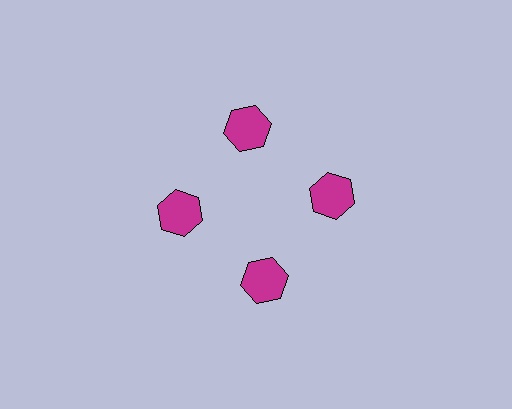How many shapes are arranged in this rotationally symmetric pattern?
There are 4 shapes, arranged in 4 groups of 1.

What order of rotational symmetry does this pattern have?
This pattern has 4-fold rotational symmetry.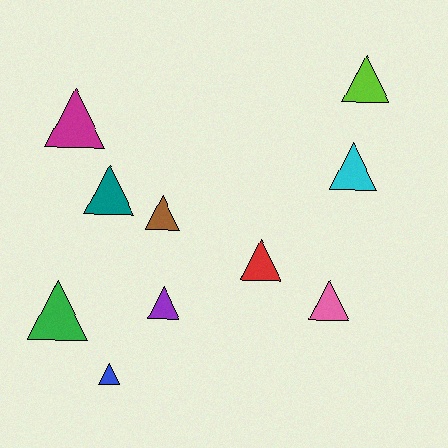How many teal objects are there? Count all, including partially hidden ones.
There is 1 teal object.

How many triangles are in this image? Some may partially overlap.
There are 10 triangles.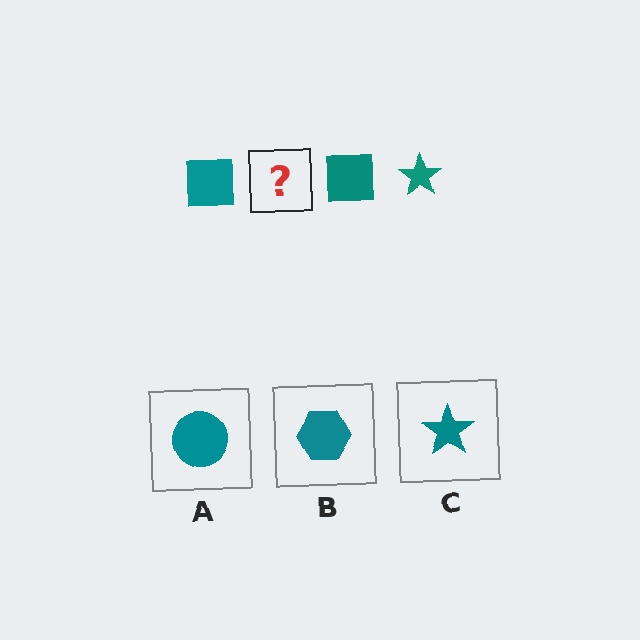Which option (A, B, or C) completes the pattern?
C.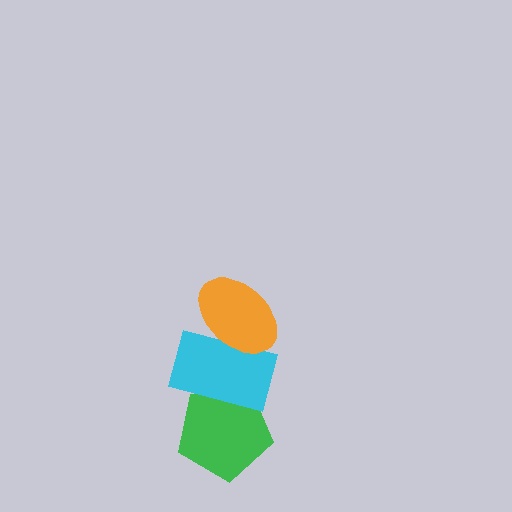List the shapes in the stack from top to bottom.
From top to bottom: the orange ellipse, the cyan rectangle, the green pentagon.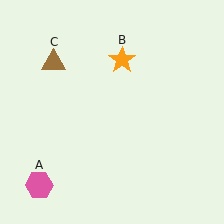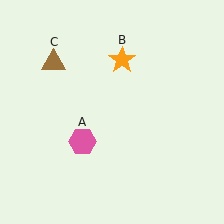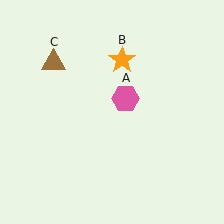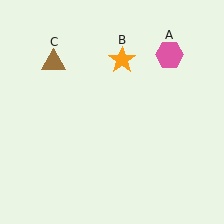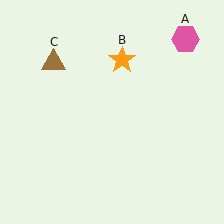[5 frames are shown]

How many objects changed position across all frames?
1 object changed position: pink hexagon (object A).